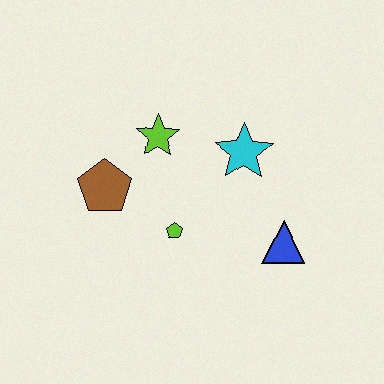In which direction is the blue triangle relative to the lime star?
The blue triangle is to the right of the lime star.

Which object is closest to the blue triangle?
The cyan star is closest to the blue triangle.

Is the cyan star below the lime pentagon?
No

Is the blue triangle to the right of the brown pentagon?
Yes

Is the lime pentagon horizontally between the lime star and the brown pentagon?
No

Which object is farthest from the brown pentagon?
The blue triangle is farthest from the brown pentagon.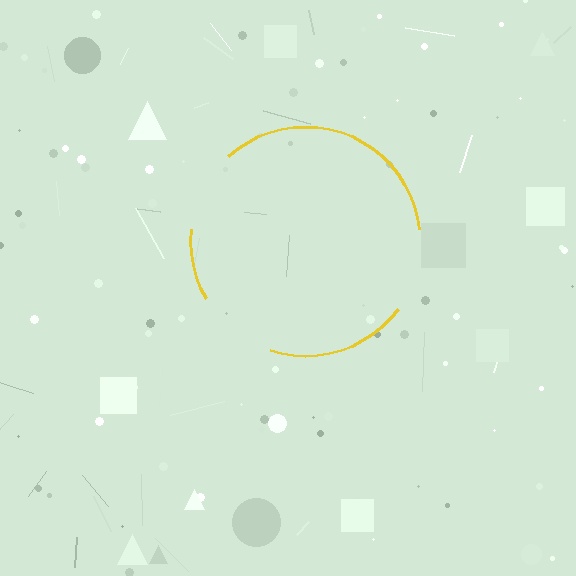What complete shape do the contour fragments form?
The contour fragments form a circle.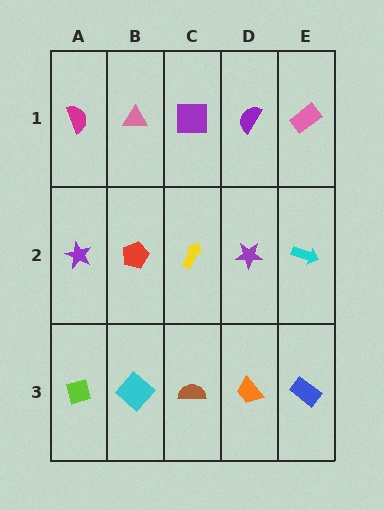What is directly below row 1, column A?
A purple star.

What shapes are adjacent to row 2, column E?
A pink rectangle (row 1, column E), a blue rectangle (row 3, column E), a purple star (row 2, column D).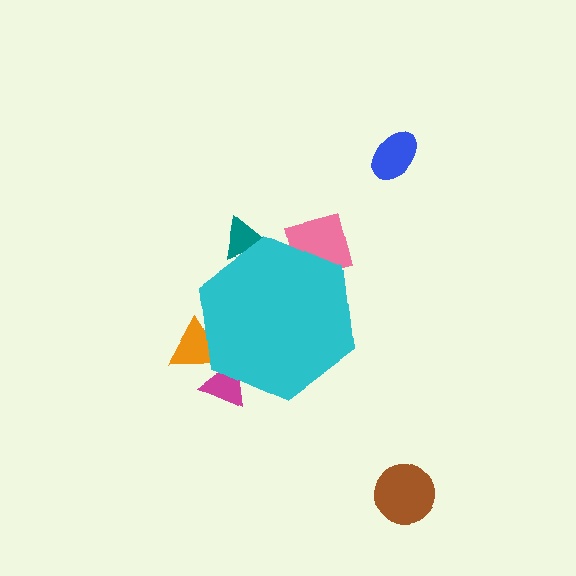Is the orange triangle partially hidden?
Yes, the orange triangle is partially hidden behind the cyan hexagon.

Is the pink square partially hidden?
Yes, the pink square is partially hidden behind the cyan hexagon.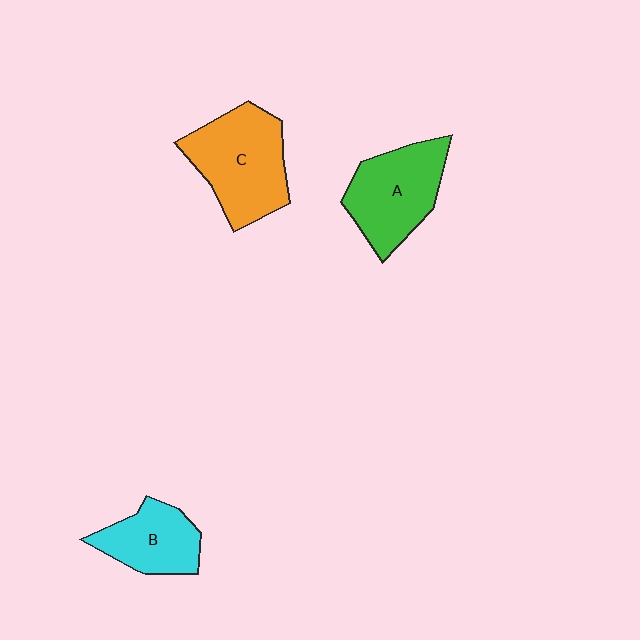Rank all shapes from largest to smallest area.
From largest to smallest: C (orange), A (green), B (cyan).